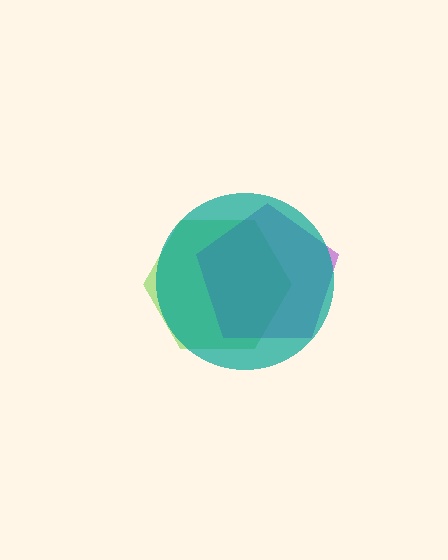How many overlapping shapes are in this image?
There are 3 overlapping shapes in the image.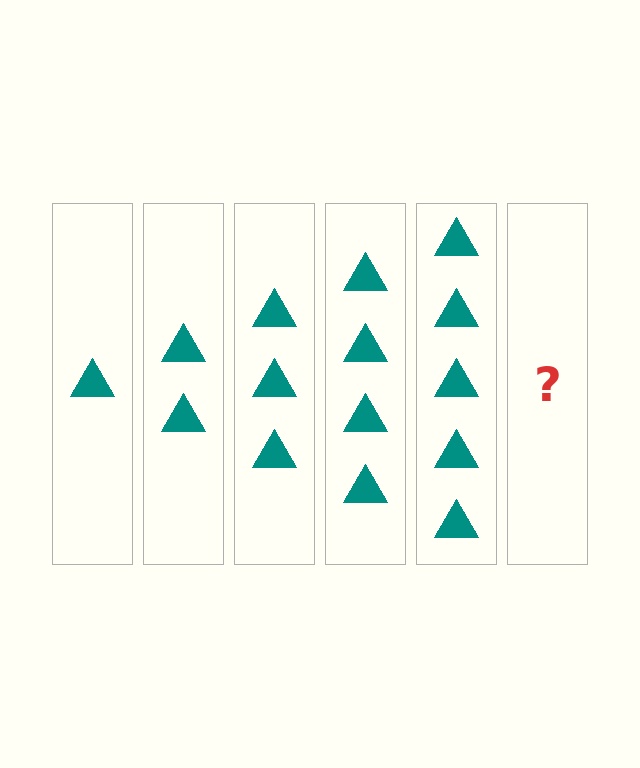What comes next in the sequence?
The next element should be 6 triangles.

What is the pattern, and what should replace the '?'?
The pattern is that each step adds one more triangle. The '?' should be 6 triangles.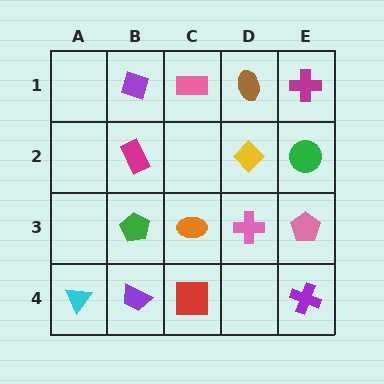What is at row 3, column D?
A pink cross.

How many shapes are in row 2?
3 shapes.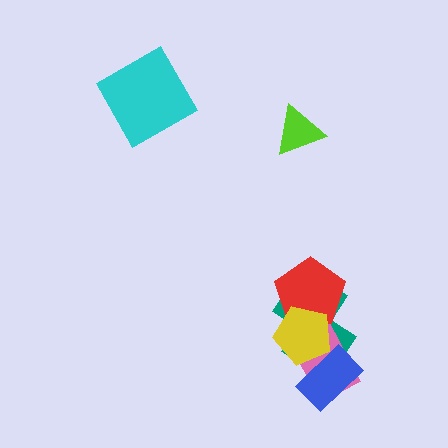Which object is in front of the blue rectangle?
The yellow pentagon is in front of the blue rectangle.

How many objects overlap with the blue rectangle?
3 objects overlap with the blue rectangle.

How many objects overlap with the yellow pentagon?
4 objects overlap with the yellow pentagon.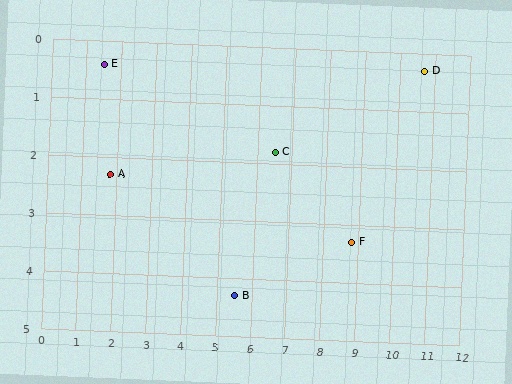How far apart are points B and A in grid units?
Points B and A are about 4.2 grid units apart.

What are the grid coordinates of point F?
Point F is at approximately (8.8, 3.3).